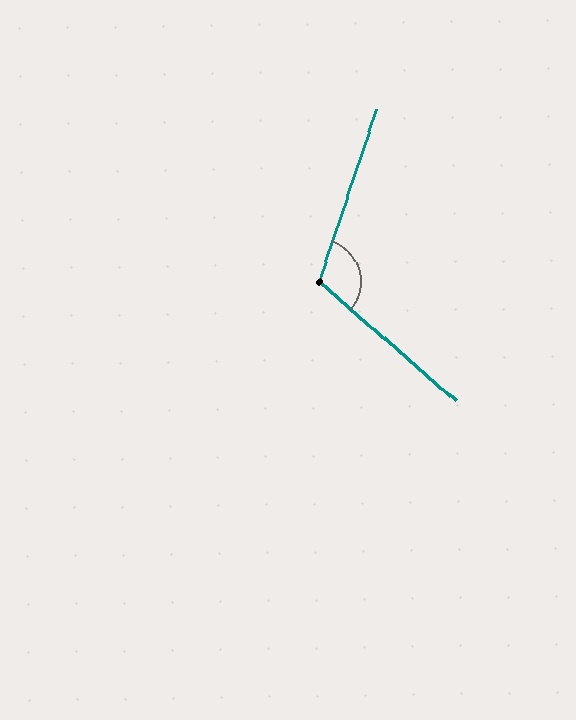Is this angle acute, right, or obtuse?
It is obtuse.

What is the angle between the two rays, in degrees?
Approximately 113 degrees.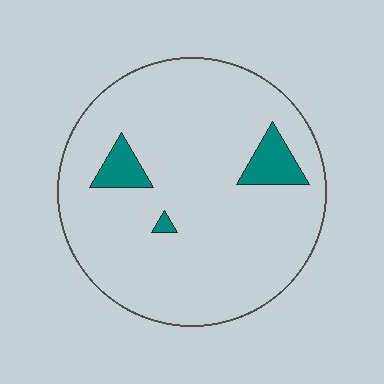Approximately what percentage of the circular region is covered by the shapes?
Approximately 10%.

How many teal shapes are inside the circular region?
3.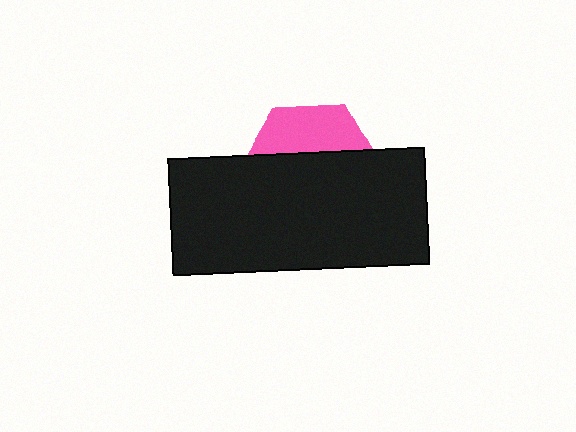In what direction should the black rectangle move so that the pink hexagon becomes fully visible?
The black rectangle should move down. That is the shortest direction to clear the overlap and leave the pink hexagon fully visible.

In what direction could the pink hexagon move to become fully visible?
The pink hexagon could move up. That would shift it out from behind the black rectangle entirely.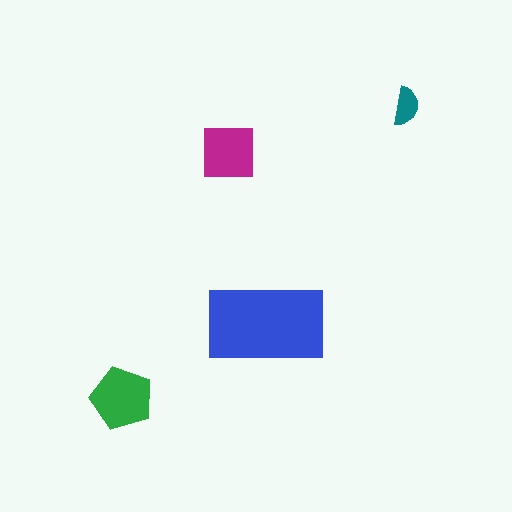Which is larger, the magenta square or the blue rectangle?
The blue rectangle.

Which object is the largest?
The blue rectangle.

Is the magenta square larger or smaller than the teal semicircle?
Larger.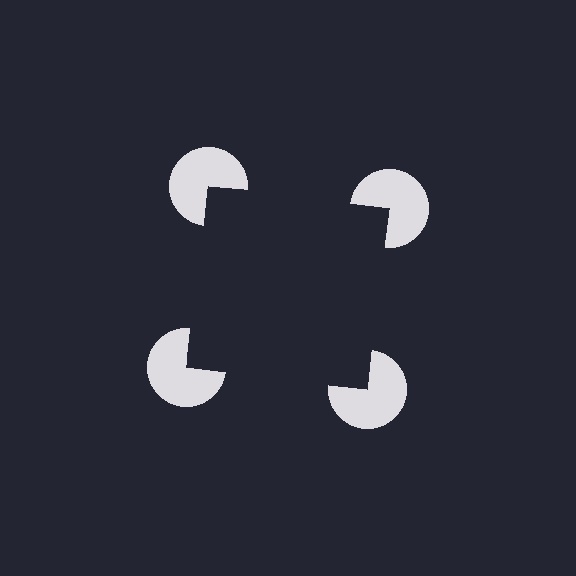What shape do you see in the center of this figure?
An illusory square — its edges are inferred from the aligned wedge cuts in the pac-man discs, not physically drawn.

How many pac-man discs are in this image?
There are 4 — one at each vertex of the illusory square.